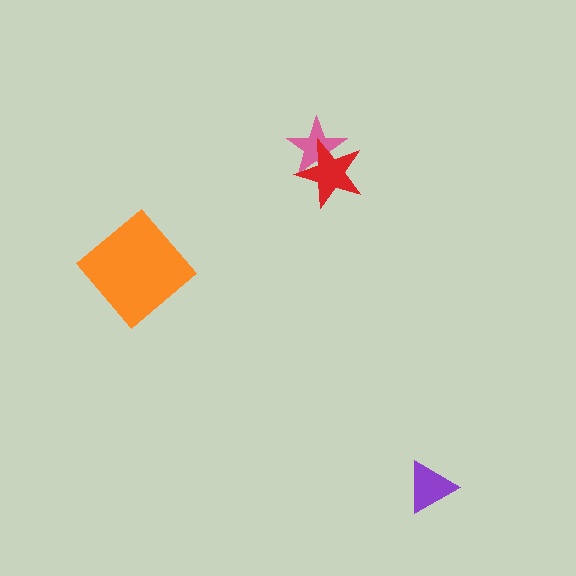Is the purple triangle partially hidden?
No, no other shape covers it.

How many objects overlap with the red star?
1 object overlaps with the red star.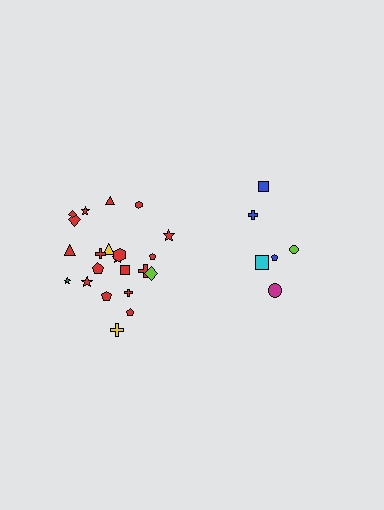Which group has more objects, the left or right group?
The left group.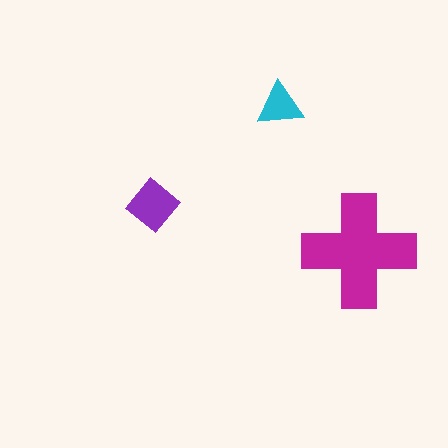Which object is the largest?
The magenta cross.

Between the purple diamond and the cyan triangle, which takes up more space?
The purple diamond.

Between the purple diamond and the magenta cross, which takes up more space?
The magenta cross.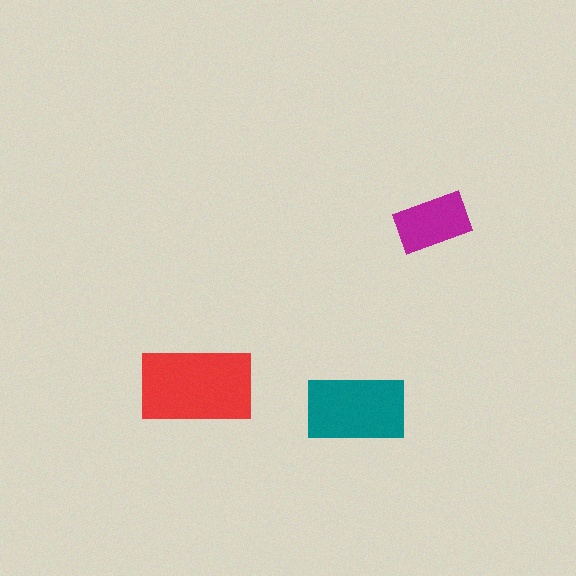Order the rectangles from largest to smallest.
the red one, the teal one, the magenta one.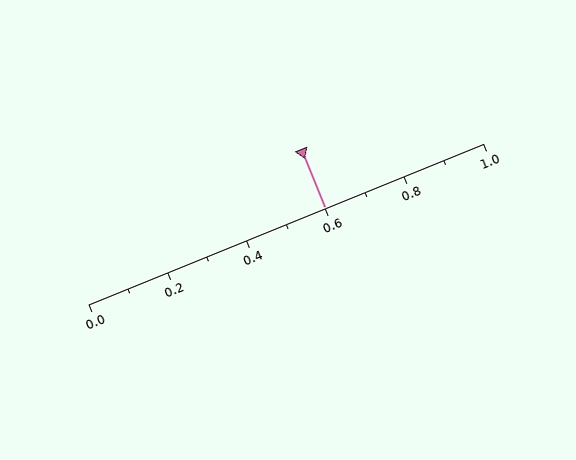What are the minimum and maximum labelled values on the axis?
The axis runs from 0.0 to 1.0.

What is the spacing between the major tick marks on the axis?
The major ticks are spaced 0.2 apart.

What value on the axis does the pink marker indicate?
The marker indicates approximately 0.6.